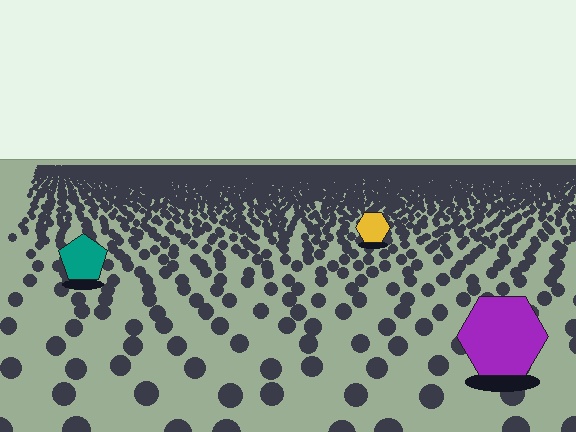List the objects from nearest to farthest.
From nearest to farthest: the purple hexagon, the teal pentagon, the yellow hexagon.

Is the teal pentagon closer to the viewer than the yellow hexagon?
Yes. The teal pentagon is closer — you can tell from the texture gradient: the ground texture is coarser near it.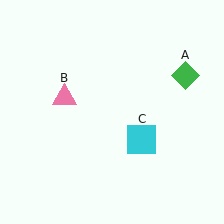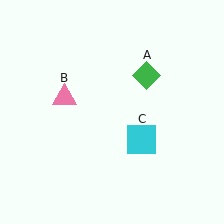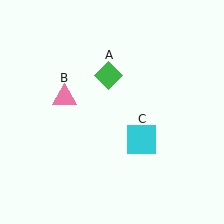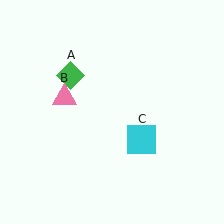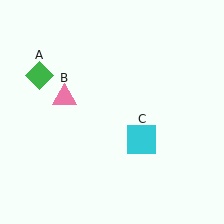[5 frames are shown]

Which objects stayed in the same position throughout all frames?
Pink triangle (object B) and cyan square (object C) remained stationary.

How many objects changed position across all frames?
1 object changed position: green diamond (object A).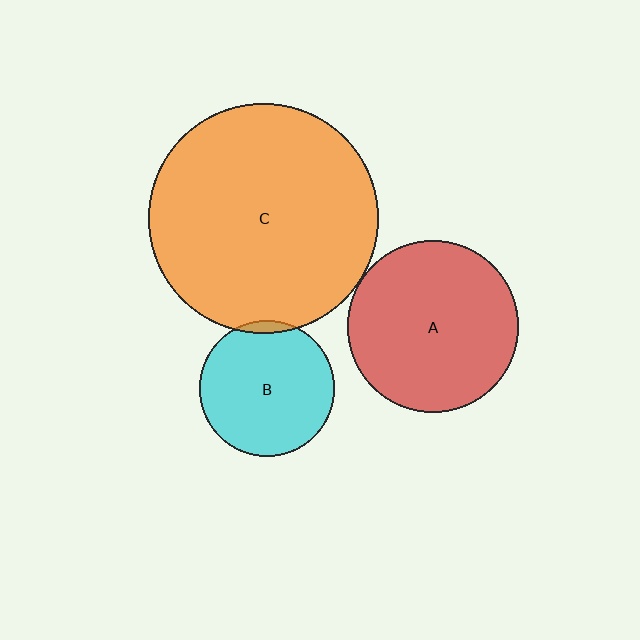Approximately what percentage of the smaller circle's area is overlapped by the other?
Approximately 5%.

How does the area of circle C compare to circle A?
Approximately 1.8 times.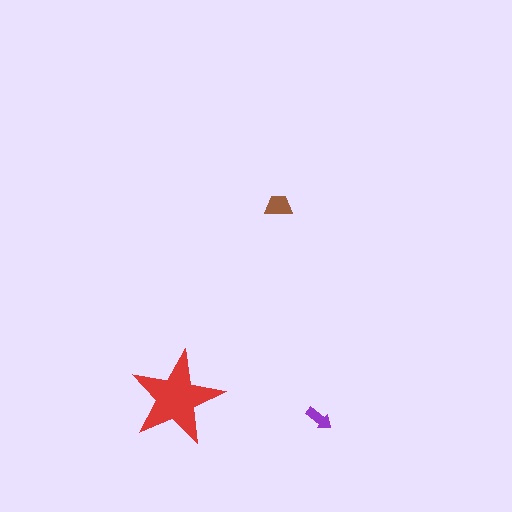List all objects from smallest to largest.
The purple arrow, the brown trapezoid, the red star.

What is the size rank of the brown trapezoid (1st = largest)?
2nd.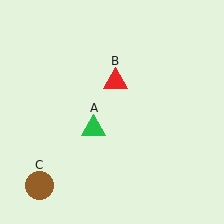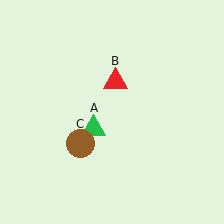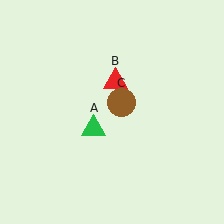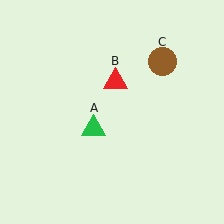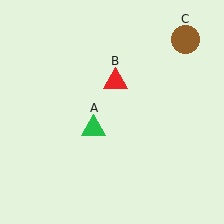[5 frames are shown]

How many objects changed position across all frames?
1 object changed position: brown circle (object C).